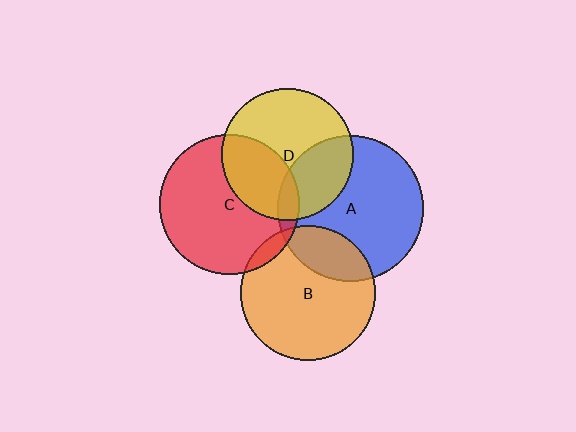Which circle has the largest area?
Circle A (blue).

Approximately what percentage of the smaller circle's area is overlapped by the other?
Approximately 5%.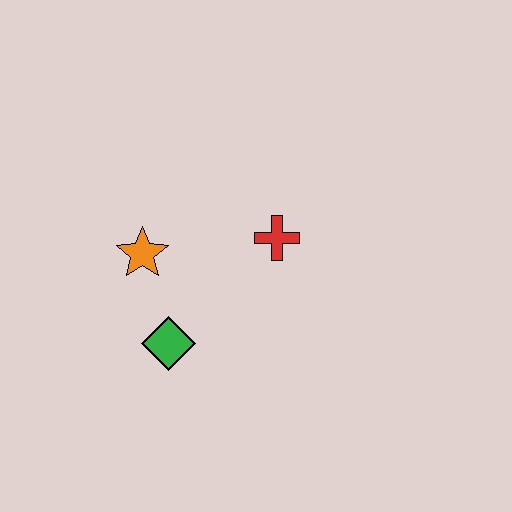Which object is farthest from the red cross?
The green diamond is farthest from the red cross.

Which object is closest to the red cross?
The orange star is closest to the red cross.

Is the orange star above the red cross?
No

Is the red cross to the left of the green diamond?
No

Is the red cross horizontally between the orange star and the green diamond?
No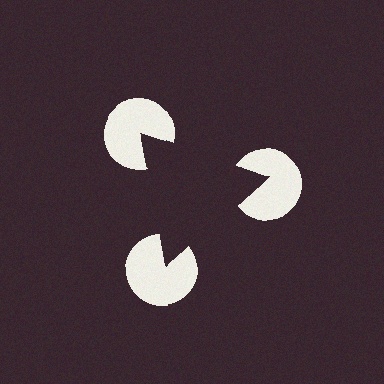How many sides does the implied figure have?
3 sides.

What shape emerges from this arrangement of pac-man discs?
An illusory triangle — its edges are inferred from the aligned wedge cuts in the pac-man discs, not physically drawn.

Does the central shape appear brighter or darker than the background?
It typically appears slightly darker than the background, even though no actual brightness change is drawn.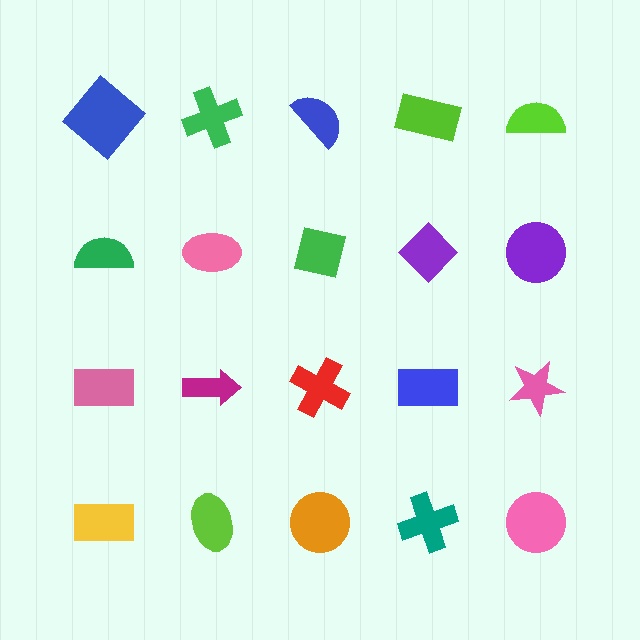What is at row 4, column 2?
A lime ellipse.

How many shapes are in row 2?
5 shapes.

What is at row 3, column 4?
A blue rectangle.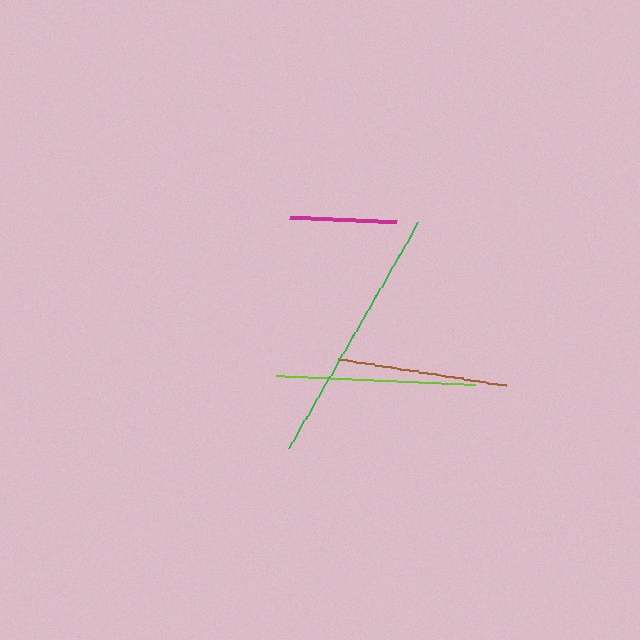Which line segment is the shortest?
The magenta line is the shortest at approximately 107 pixels.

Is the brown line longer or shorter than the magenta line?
The brown line is longer than the magenta line.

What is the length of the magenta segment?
The magenta segment is approximately 107 pixels long.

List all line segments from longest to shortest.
From longest to shortest: green, lime, brown, magenta.